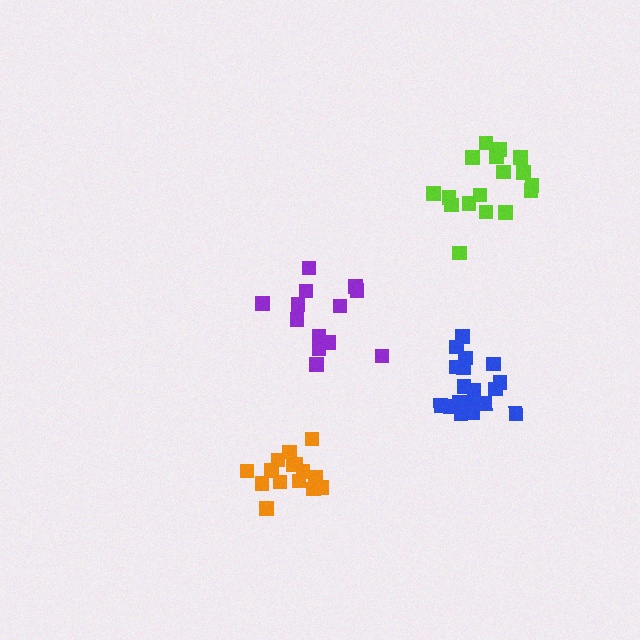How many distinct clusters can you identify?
There are 4 distinct clusters.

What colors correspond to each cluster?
The clusters are colored: lime, orange, blue, purple.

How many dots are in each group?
Group 1: 17 dots, Group 2: 15 dots, Group 3: 18 dots, Group 4: 13 dots (63 total).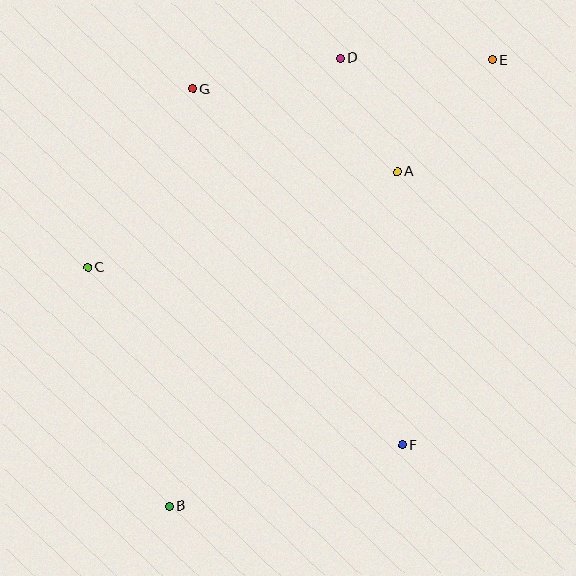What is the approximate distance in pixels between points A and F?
The distance between A and F is approximately 274 pixels.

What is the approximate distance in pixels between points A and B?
The distance between A and B is approximately 405 pixels.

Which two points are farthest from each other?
Points B and E are farthest from each other.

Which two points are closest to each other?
Points A and D are closest to each other.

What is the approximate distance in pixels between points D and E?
The distance between D and E is approximately 152 pixels.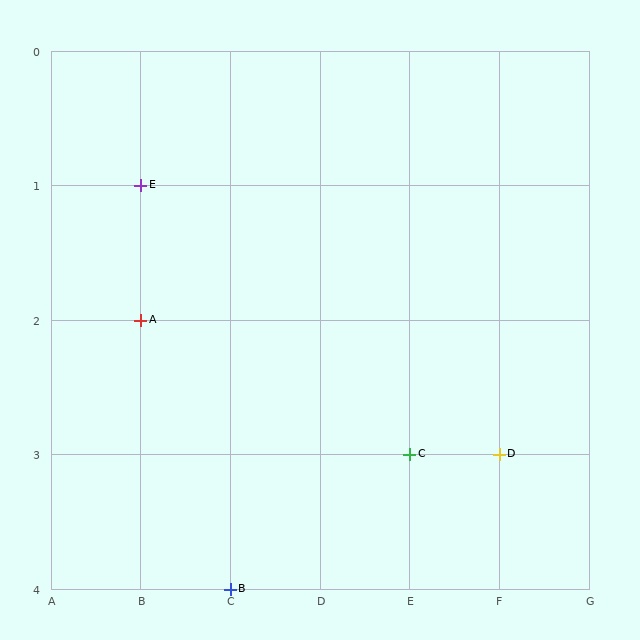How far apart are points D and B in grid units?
Points D and B are 3 columns and 1 row apart (about 3.2 grid units diagonally).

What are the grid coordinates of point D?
Point D is at grid coordinates (F, 3).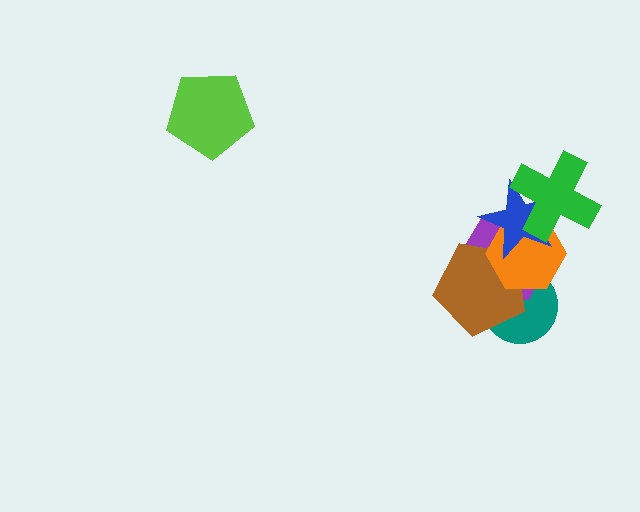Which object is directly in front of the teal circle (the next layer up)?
The purple hexagon is directly in front of the teal circle.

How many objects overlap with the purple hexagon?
5 objects overlap with the purple hexagon.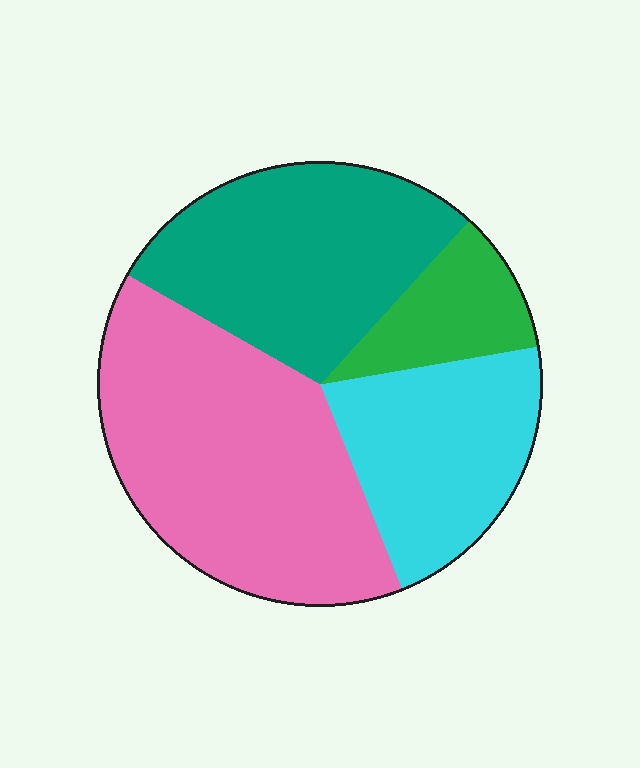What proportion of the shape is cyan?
Cyan takes up between a sixth and a third of the shape.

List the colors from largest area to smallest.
From largest to smallest: pink, teal, cyan, green.